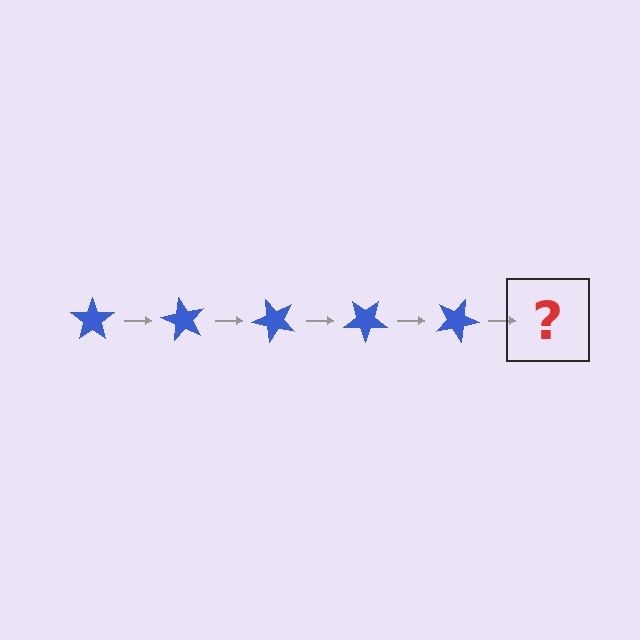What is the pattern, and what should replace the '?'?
The pattern is that the star rotates 60 degrees each step. The '?' should be a blue star rotated 300 degrees.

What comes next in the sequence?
The next element should be a blue star rotated 300 degrees.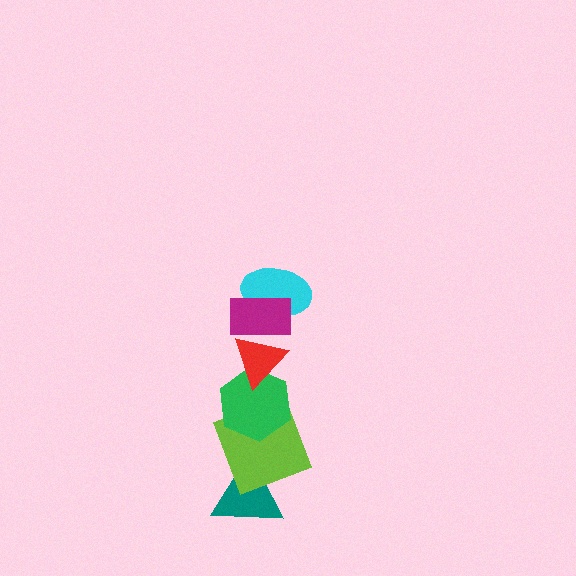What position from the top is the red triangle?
The red triangle is 3rd from the top.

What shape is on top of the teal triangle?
The lime square is on top of the teal triangle.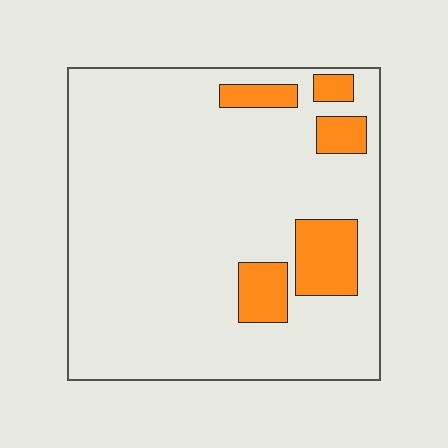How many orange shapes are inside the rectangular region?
5.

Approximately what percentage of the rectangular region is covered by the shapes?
Approximately 15%.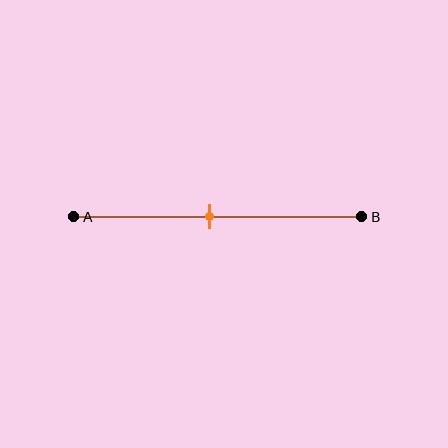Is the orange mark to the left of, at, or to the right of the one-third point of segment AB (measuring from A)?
The orange mark is to the right of the one-third point of segment AB.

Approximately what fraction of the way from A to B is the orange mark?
The orange mark is approximately 45% of the way from A to B.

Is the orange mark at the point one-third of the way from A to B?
No, the mark is at about 45% from A, not at the 33% one-third point.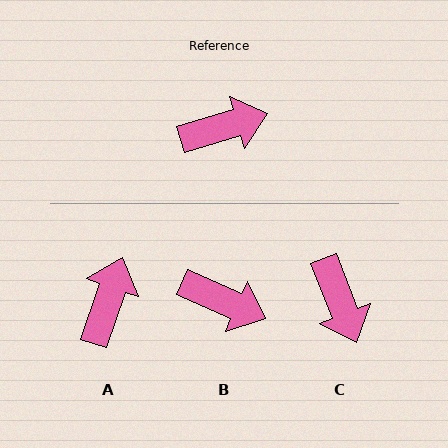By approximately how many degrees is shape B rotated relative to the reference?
Approximately 40 degrees clockwise.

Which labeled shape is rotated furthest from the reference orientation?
C, about 85 degrees away.